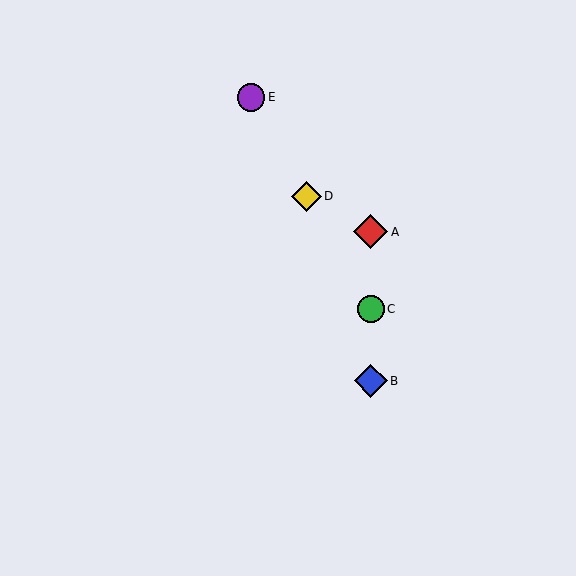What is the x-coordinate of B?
Object B is at x≈371.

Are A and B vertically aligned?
Yes, both are at x≈371.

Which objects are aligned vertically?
Objects A, B, C are aligned vertically.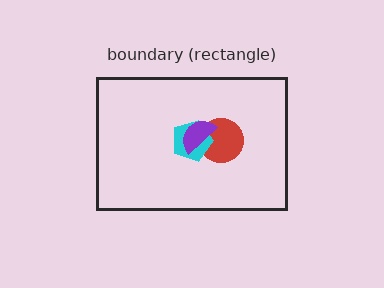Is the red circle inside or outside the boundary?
Inside.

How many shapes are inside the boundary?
3 inside, 0 outside.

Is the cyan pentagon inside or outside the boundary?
Inside.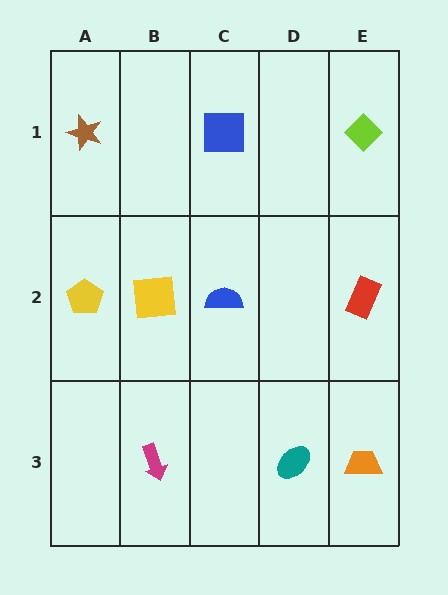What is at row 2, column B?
A yellow square.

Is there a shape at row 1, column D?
No, that cell is empty.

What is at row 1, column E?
A lime diamond.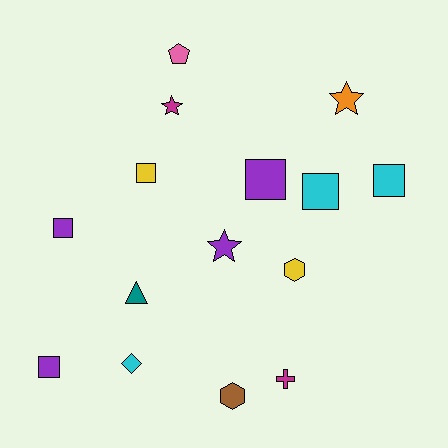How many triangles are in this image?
There is 1 triangle.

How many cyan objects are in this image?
There are 3 cyan objects.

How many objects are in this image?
There are 15 objects.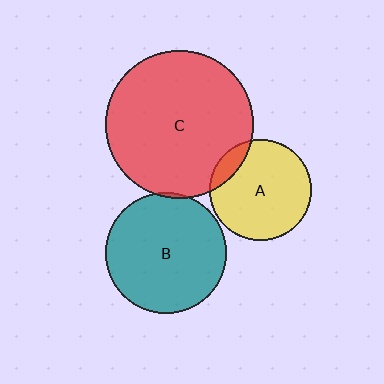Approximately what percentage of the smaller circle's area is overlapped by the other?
Approximately 5%.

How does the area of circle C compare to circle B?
Approximately 1.5 times.